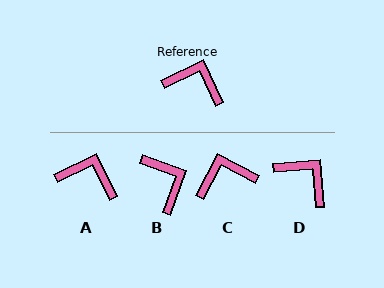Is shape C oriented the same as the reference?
No, it is off by about 37 degrees.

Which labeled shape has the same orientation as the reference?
A.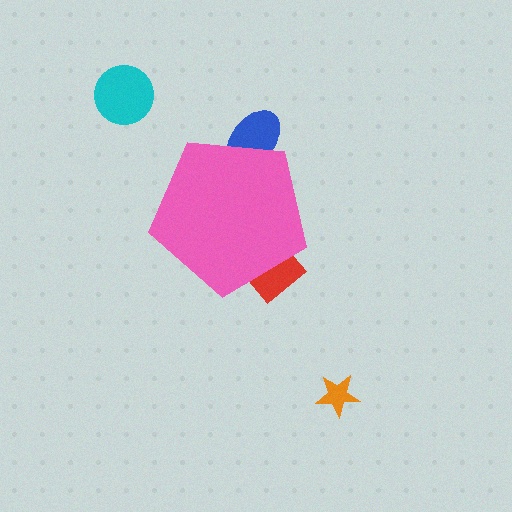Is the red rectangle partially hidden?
Yes, the red rectangle is partially hidden behind the pink pentagon.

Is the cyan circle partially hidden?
No, the cyan circle is fully visible.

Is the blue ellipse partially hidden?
Yes, the blue ellipse is partially hidden behind the pink pentagon.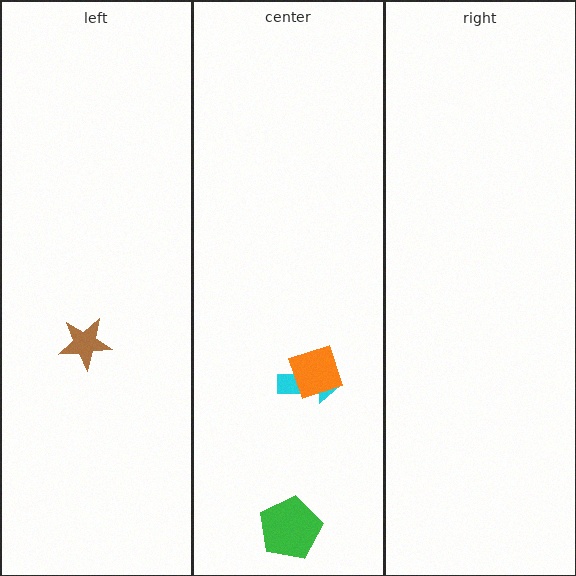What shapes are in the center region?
The cyan arrow, the orange diamond, the green pentagon.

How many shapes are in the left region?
1.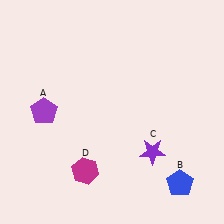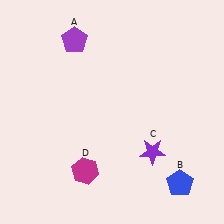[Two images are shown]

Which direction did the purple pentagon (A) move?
The purple pentagon (A) moved up.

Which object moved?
The purple pentagon (A) moved up.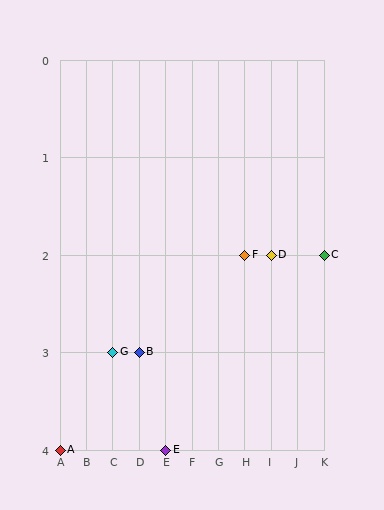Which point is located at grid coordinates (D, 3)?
Point B is at (D, 3).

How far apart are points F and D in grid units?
Points F and D are 1 column apart.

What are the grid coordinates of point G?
Point G is at grid coordinates (C, 3).